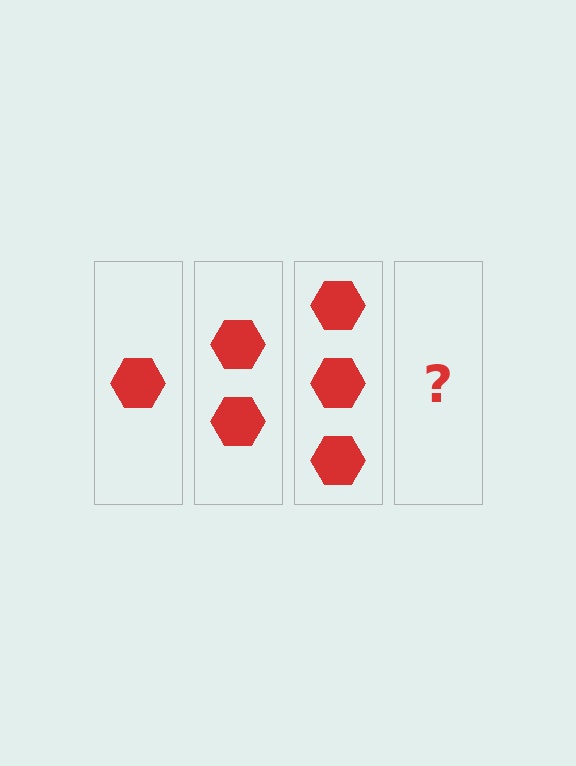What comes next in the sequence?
The next element should be 4 hexagons.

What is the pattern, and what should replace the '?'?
The pattern is that each step adds one more hexagon. The '?' should be 4 hexagons.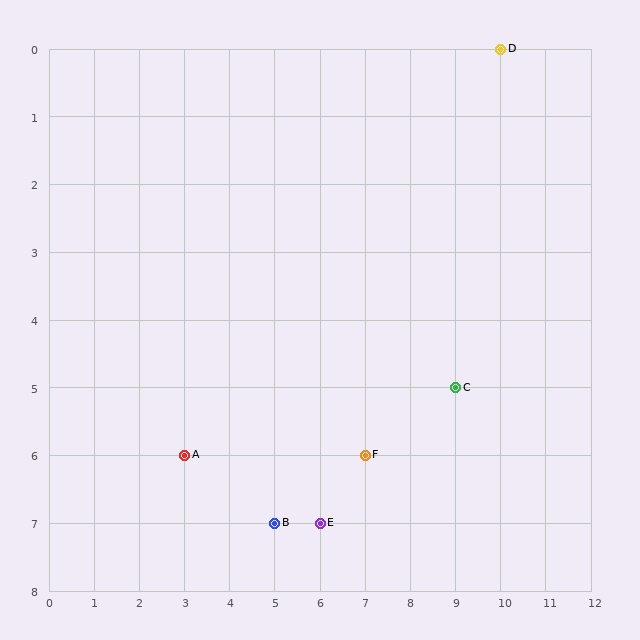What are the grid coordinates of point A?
Point A is at grid coordinates (3, 6).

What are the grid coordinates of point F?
Point F is at grid coordinates (7, 6).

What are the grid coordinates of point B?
Point B is at grid coordinates (5, 7).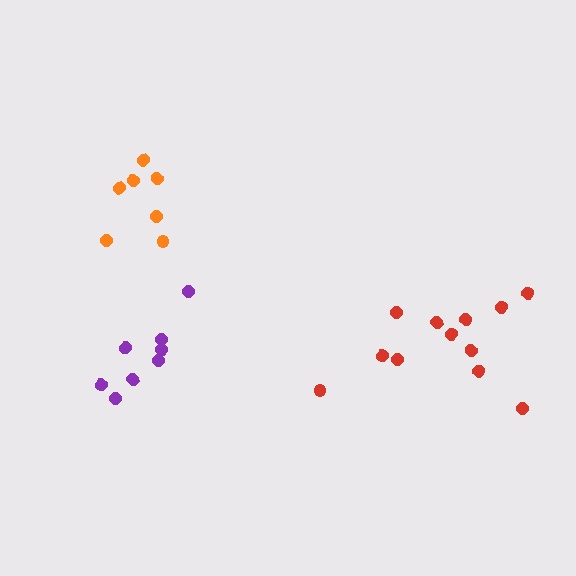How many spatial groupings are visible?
There are 3 spatial groupings.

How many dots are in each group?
Group 1: 8 dots, Group 2: 12 dots, Group 3: 7 dots (27 total).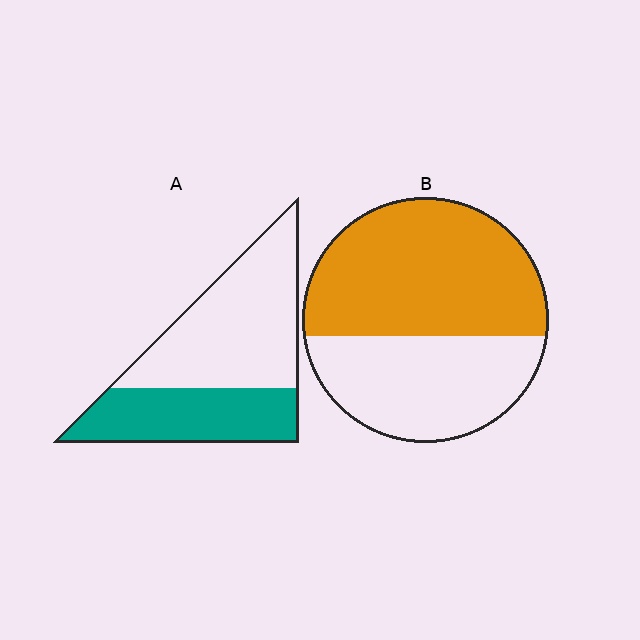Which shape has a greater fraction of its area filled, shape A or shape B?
Shape B.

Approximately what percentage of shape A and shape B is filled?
A is approximately 40% and B is approximately 60%.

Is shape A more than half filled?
No.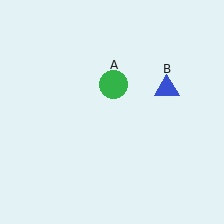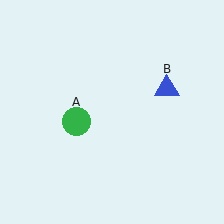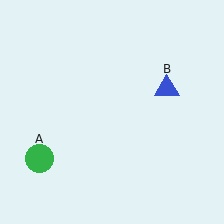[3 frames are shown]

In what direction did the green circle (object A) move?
The green circle (object A) moved down and to the left.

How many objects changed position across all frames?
1 object changed position: green circle (object A).